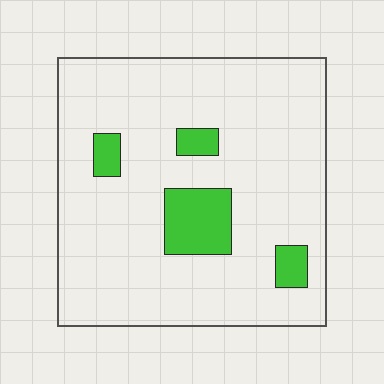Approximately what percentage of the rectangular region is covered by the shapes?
Approximately 10%.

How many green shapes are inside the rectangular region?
4.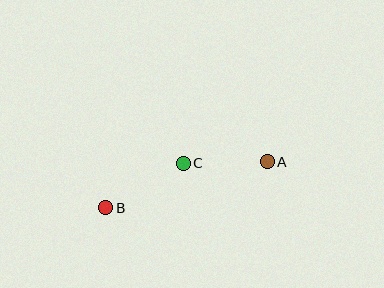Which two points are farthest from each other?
Points A and B are farthest from each other.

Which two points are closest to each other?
Points A and C are closest to each other.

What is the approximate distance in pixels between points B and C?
The distance between B and C is approximately 89 pixels.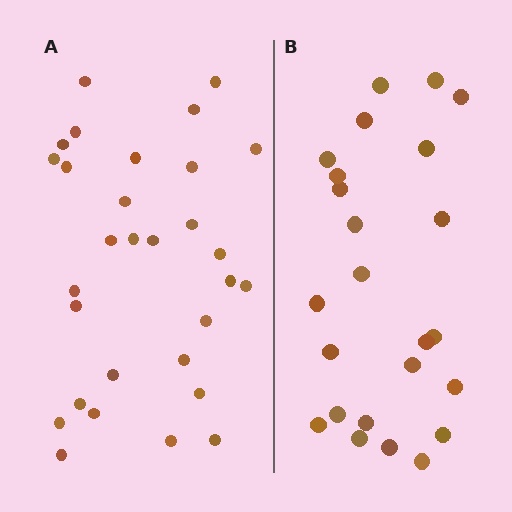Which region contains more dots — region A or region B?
Region A (the left region) has more dots.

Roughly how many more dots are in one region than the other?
Region A has about 6 more dots than region B.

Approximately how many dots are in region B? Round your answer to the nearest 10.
About 20 dots. (The exact count is 24, which rounds to 20.)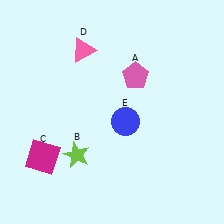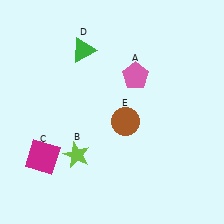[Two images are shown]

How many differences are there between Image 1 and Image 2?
There are 2 differences between the two images.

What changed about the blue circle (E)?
In Image 1, E is blue. In Image 2, it changed to brown.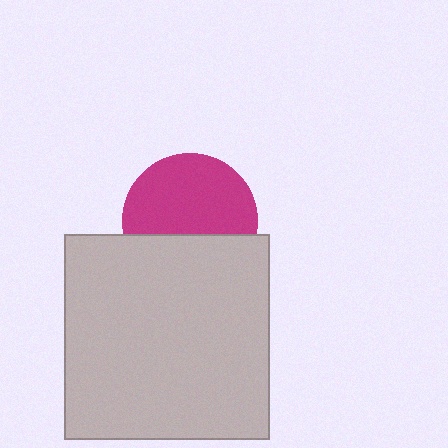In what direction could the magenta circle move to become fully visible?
The magenta circle could move up. That would shift it out from behind the light gray square entirely.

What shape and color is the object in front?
The object in front is a light gray square.